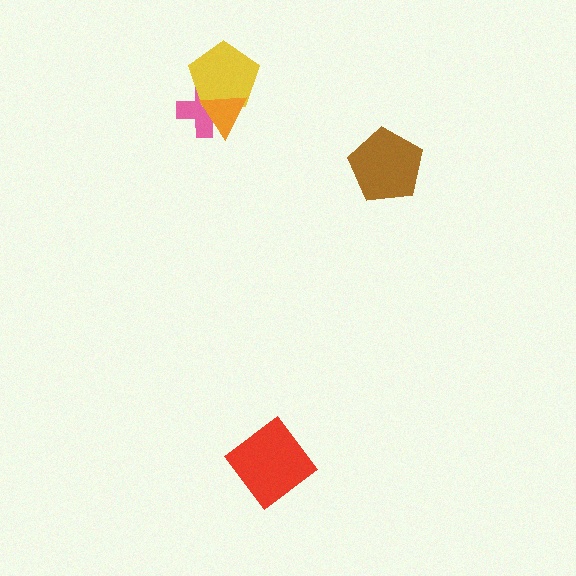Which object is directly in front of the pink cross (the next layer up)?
The yellow pentagon is directly in front of the pink cross.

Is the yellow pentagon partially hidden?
Yes, it is partially covered by another shape.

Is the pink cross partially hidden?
Yes, it is partially covered by another shape.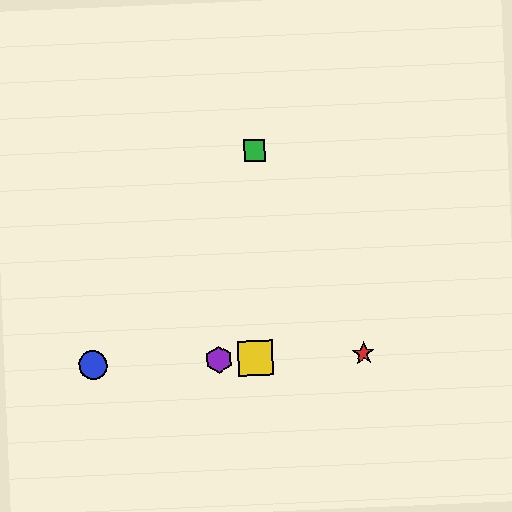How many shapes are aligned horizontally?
4 shapes (the red star, the blue circle, the yellow square, the purple hexagon) are aligned horizontally.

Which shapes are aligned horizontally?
The red star, the blue circle, the yellow square, the purple hexagon are aligned horizontally.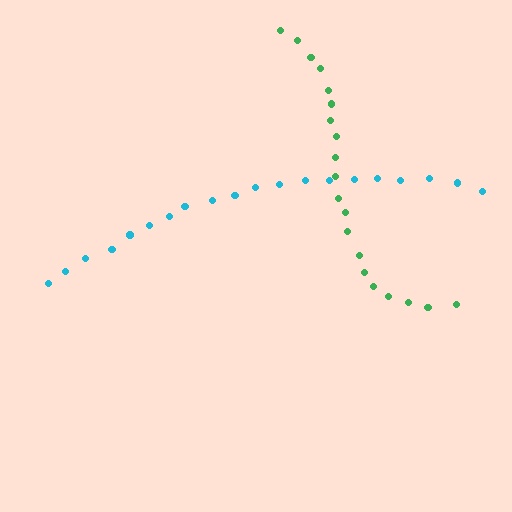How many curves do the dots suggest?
There are 2 distinct paths.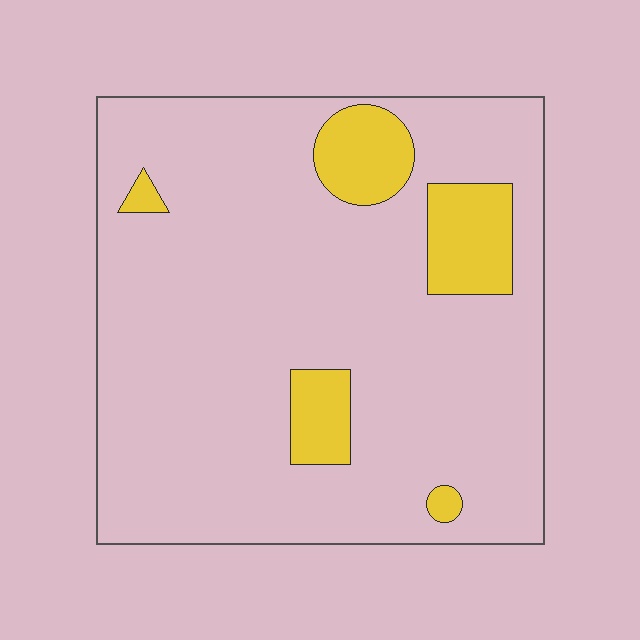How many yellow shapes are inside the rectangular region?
5.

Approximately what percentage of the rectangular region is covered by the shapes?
Approximately 15%.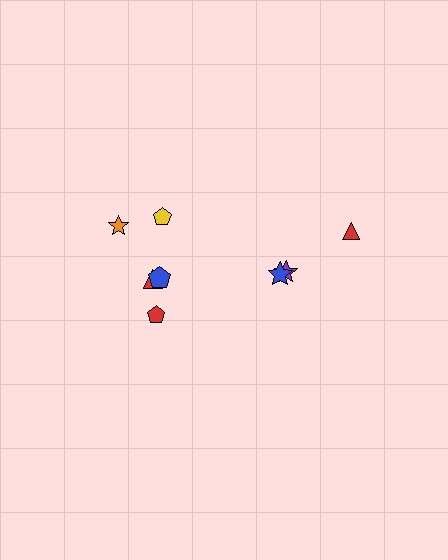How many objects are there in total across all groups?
There are 8 objects.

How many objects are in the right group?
There are 3 objects.